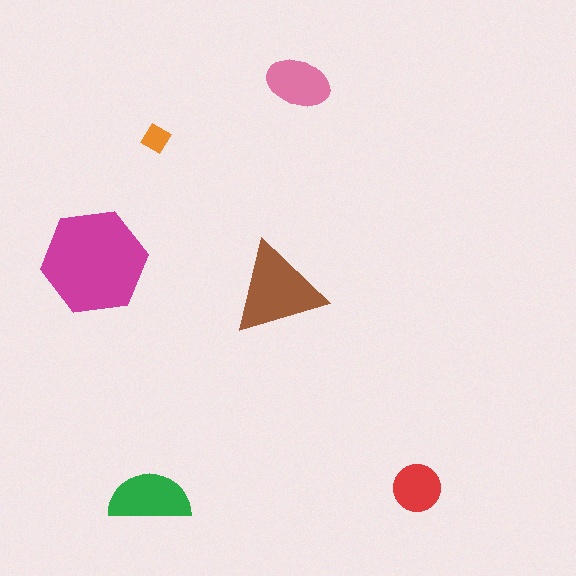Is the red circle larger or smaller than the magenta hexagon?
Smaller.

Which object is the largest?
The magenta hexagon.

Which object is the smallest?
The orange diamond.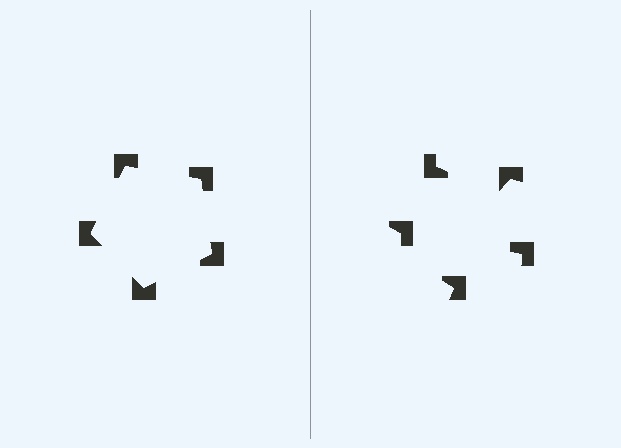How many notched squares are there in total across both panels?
10 — 5 on each side.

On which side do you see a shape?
An illusory pentagon appears on the left side. On the right side the wedge cuts are rotated, so no coherent shape forms.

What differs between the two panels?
The notched squares are positioned identically on both sides; only the wedge orientations differ. On the left they align to a pentagon; on the right they are misaligned.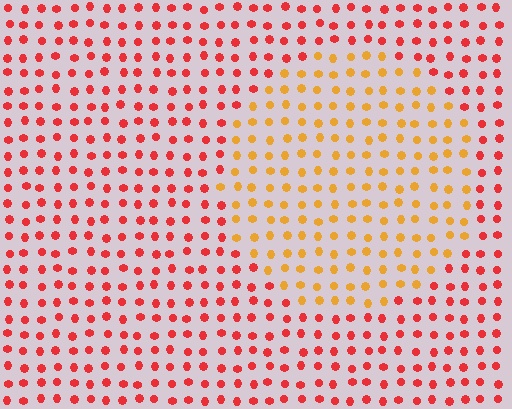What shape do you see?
I see a circle.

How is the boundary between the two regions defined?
The boundary is defined purely by a slight shift in hue (about 41 degrees). Spacing, size, and orientation are identical on both sides.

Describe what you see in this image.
The image is filled with small red elements in a uniform arrangement. A circle-shaped region is visible where the elements are tinted to a slightly different hue, forming a subtle color boundary.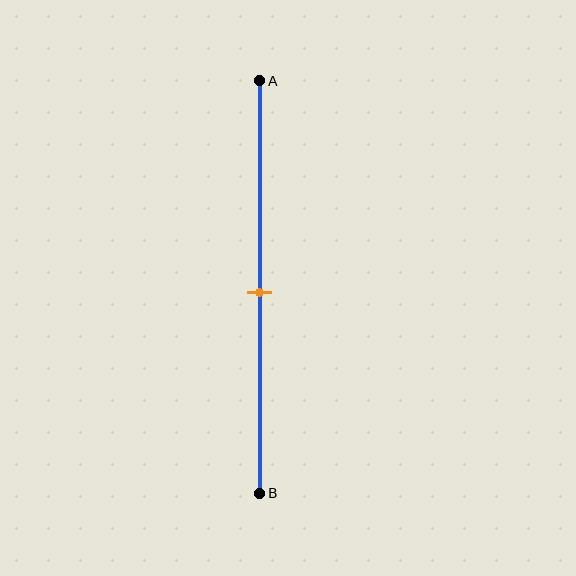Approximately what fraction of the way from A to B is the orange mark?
The orange mark is approximately 50% of the way from A to B.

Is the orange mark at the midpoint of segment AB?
Yes, the mark is approximately at the midpoint.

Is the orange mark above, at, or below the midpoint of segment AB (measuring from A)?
The orange mark is approximately at the midpoint of segment AB.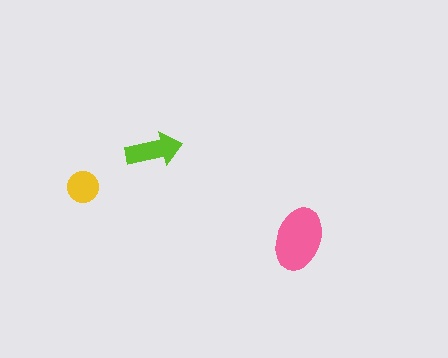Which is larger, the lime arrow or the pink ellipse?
The pink ellipse.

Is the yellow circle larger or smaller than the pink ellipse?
Smaller.